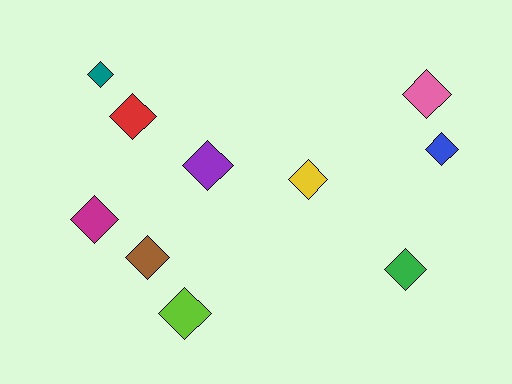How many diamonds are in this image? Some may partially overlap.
There are 10 diamonds.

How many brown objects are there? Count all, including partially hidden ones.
There is 1 brown object.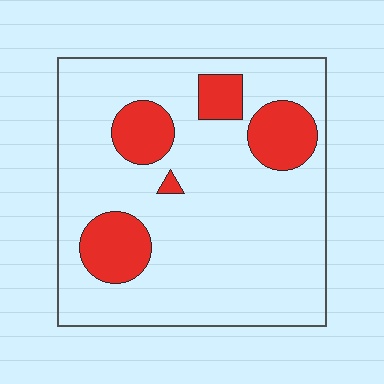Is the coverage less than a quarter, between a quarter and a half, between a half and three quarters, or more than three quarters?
Less than a quarter.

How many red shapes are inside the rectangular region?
5.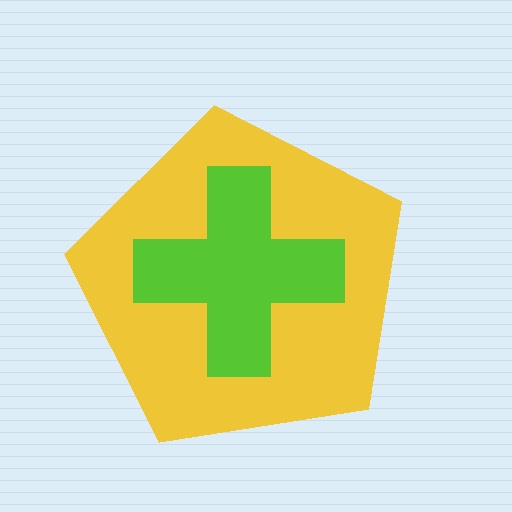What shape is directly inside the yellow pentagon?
The lime cross.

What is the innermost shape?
The lime cross.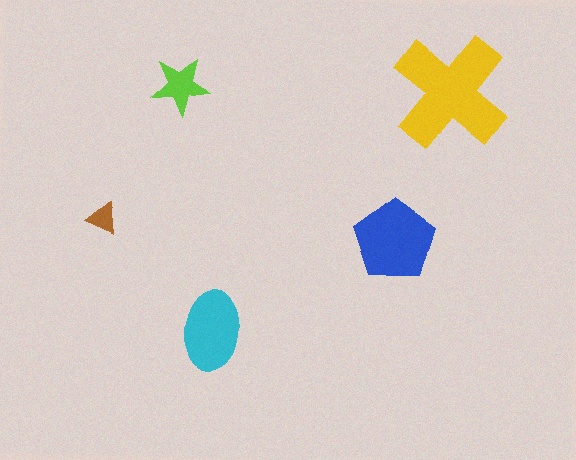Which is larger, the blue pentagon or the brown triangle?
The blue pentagon.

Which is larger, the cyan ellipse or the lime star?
The cyan ellipse.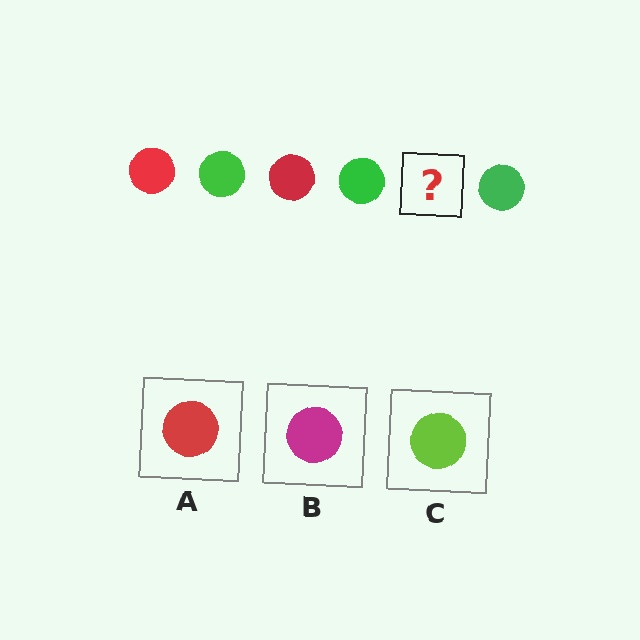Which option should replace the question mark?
Option A.